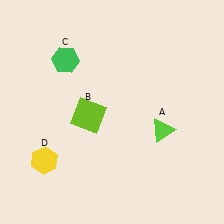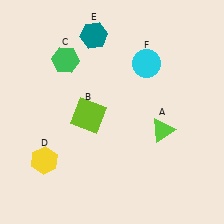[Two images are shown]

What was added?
A teal hexagon (E), a cyan circle (F) were added in Image 2.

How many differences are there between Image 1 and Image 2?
There are 2 differences between the two images.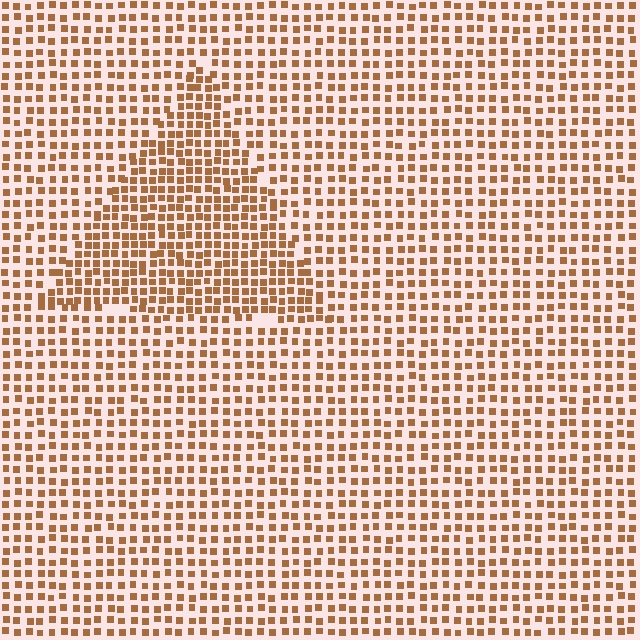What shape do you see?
I see a triangle.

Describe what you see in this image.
The image contains small brown elements arranged at two different densities. A triangle-shaped region is visible where the elements are more densely packed than the surrounding area.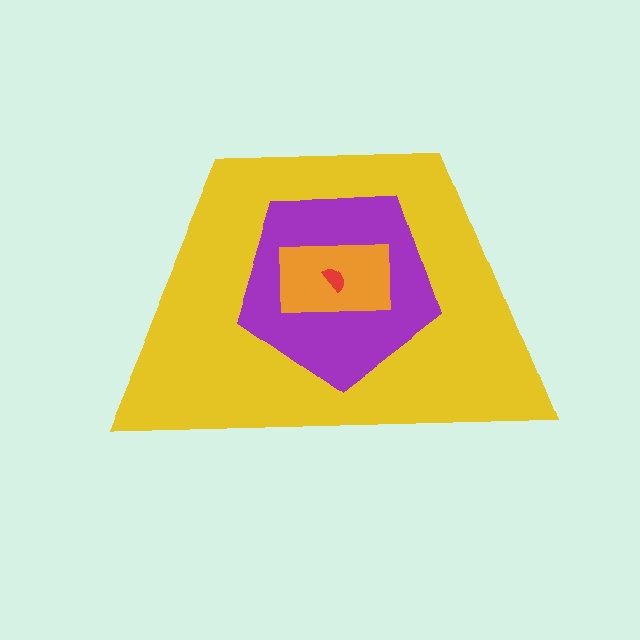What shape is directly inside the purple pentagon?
The orange rectangle.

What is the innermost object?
The red semicircle.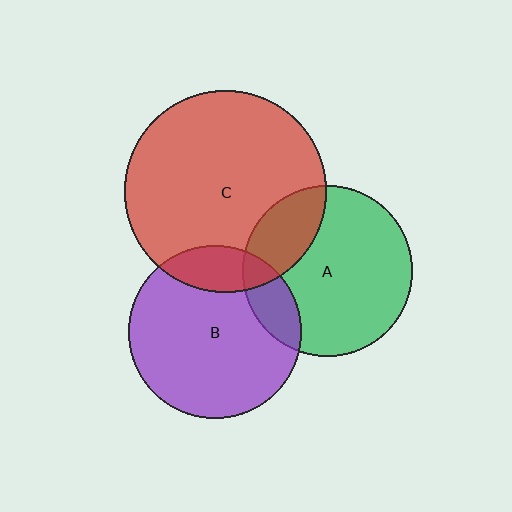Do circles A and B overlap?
Yes.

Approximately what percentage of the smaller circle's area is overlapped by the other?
Approximately 15%.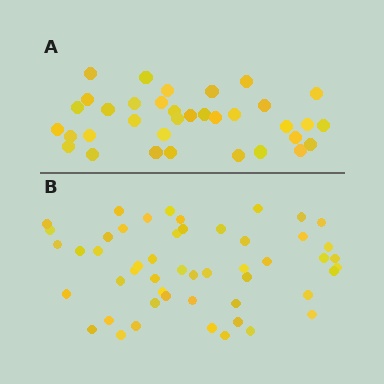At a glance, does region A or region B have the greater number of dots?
Region B (the bottom region) has more dots.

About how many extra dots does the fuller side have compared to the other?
Region B has approximately 15 more dots than region A.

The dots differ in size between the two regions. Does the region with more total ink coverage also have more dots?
No. Region A has more total ink coverage because its dots are larger, but region B actually contains more individual dots. Total area can be misleading — the number of items is what matters here.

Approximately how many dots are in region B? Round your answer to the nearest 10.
About 50 dots. (The exact count is 51, which rounds to 50.)